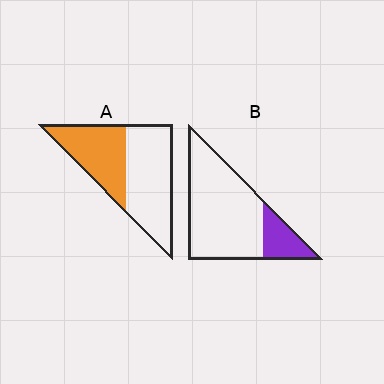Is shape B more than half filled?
No.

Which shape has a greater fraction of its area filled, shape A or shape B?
Shape A.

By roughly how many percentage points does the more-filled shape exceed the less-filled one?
By roughly 25 percentage points (A over B).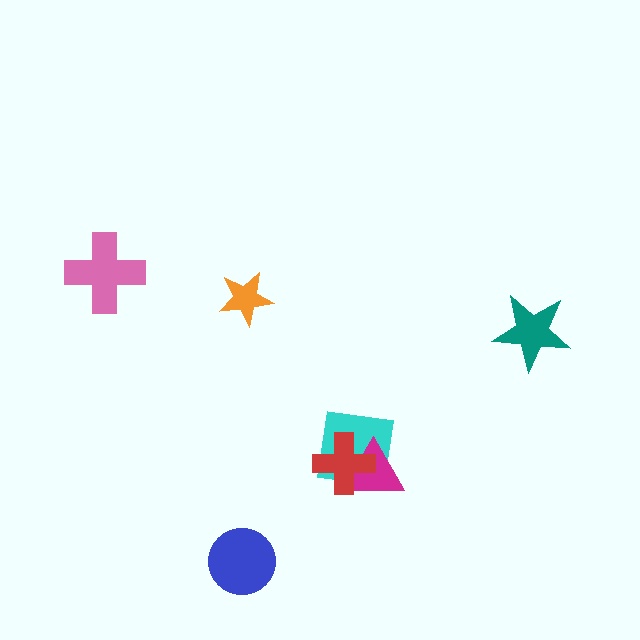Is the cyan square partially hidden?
Yes, it is partially covered by another shape.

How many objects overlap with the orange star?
0 objects overlap with the orange star.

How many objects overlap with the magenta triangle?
2 objects overlap with the magenta triangle.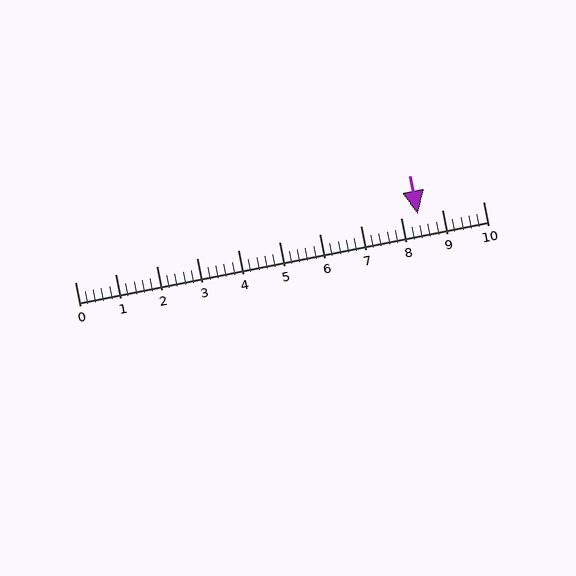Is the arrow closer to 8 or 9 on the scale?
The arrow is closer to 8.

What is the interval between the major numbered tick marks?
The major tick marks are spaced 1 units apart.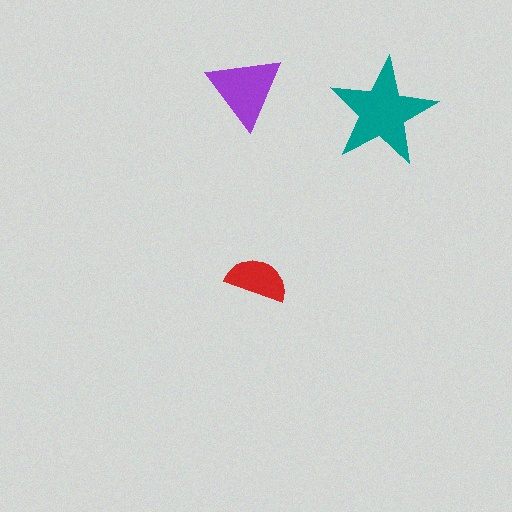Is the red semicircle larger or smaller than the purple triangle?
Smaller.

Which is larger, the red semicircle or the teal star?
The teal star.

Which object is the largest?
The teal star.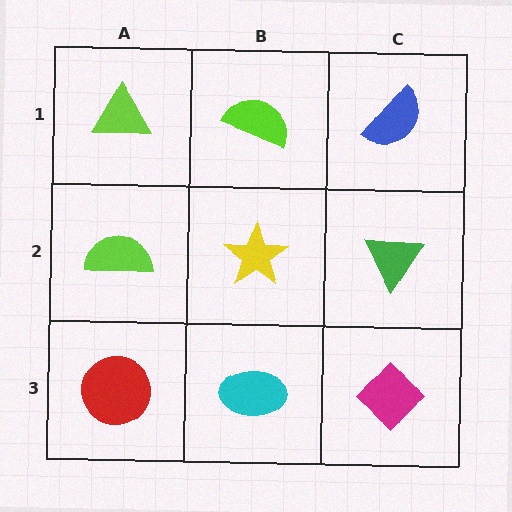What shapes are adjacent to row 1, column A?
A lime semicircle (row 2, column A), a lime semicircle (row 1, column B).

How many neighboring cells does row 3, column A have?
2.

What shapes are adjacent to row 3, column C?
A green triangle (row 2, column C), a cyan ellipse (row 3, column B).